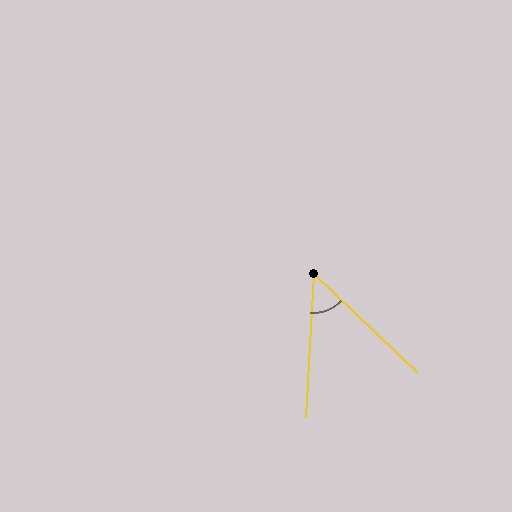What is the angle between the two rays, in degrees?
Approximately 49 degrees.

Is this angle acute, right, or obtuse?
It is acute.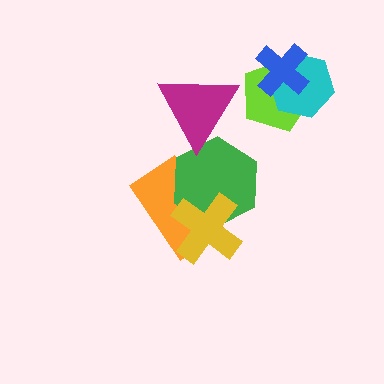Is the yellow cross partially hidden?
No, no other shape covers it.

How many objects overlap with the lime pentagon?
2 objects overlap with the lime pentagon.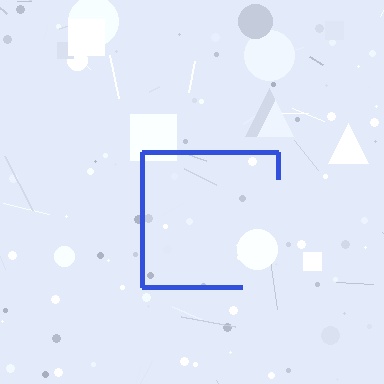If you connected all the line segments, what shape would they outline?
They would outline a square.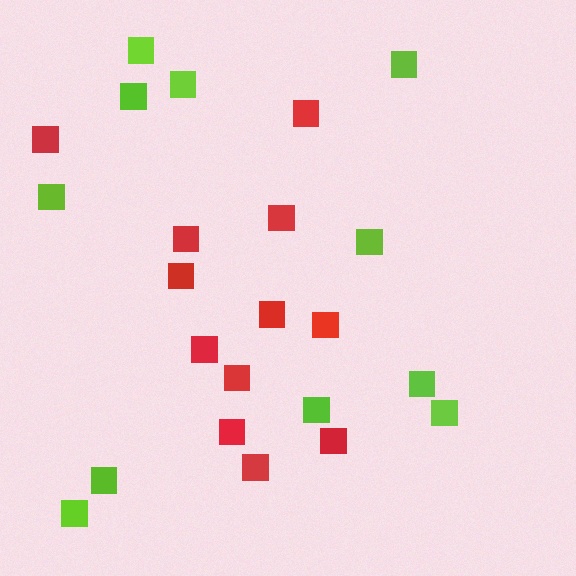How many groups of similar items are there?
There are 2 groups: one group of lime squares (11) and one group of red squares (12).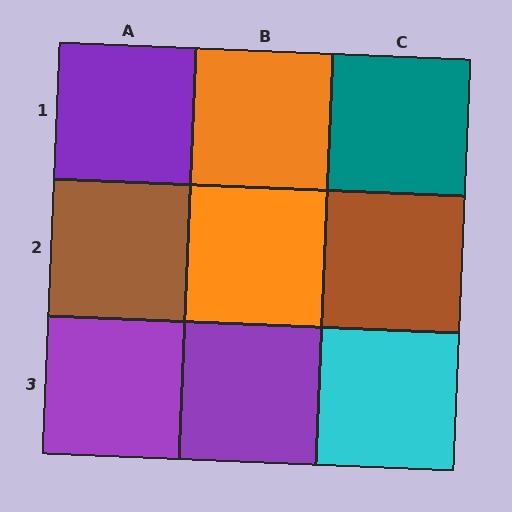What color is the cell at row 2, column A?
Brown.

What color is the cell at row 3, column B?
Purple.